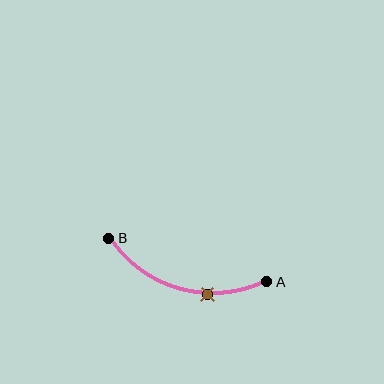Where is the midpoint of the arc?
The arc midpoint is the point on the curve farthest from the straight line joining A and B. It sits below that line.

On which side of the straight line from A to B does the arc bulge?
The arc bulges below the straight line connecting A and B.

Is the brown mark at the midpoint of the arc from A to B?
No. The brown mark lies on the arc but is closer to endpoint A. The arc midpoint would be at the point on the curve equidistant along the arc from both A and B.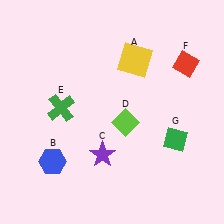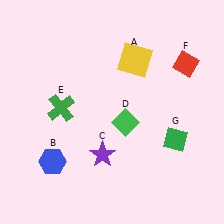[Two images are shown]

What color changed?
The diamond (D) changed from lime in Image 1 to green in Image 2.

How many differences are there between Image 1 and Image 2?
There is 1 difference between the two images.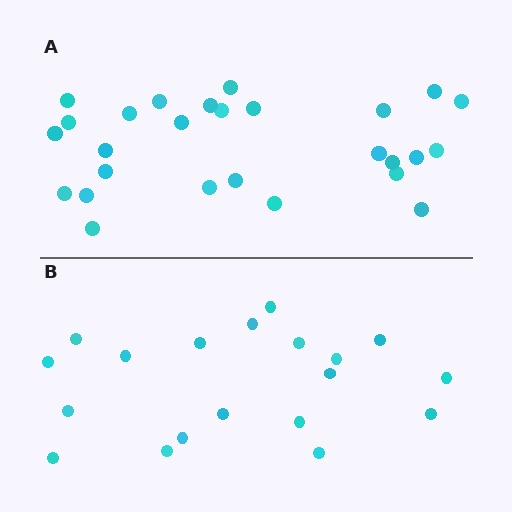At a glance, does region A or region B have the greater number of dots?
Region A (the top region) has more dots.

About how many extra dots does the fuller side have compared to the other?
Region A has roughly 8 or so more dots than region B.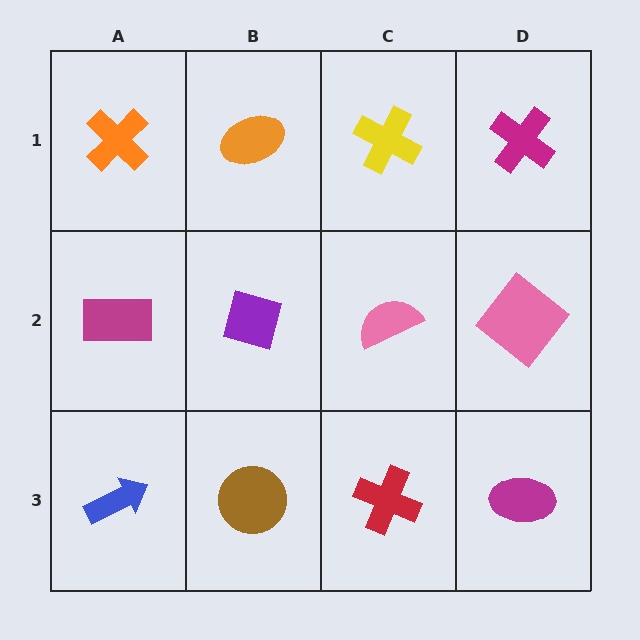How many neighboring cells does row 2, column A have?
3.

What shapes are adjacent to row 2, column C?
A yellow cross (row 1, column C), a red cross (row 3, column C), a purple square (row 2, column B), a pink diamond (row 2, column D).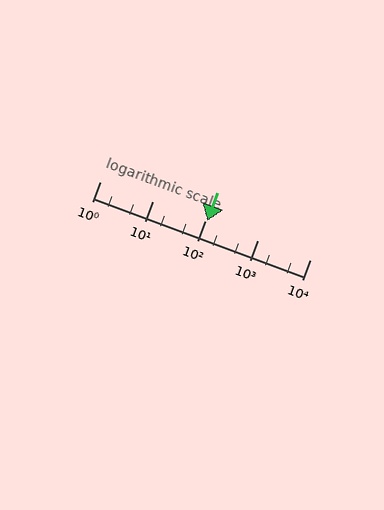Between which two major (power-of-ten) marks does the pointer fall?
The pointer is between 100 and 1000.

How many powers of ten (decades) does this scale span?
The scale spans 4 decades, from 1 to 10000.